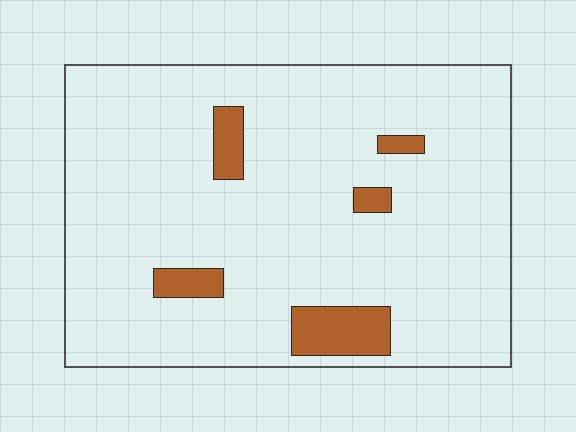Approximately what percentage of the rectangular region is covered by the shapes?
Approximately 10%.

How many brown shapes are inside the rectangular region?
5.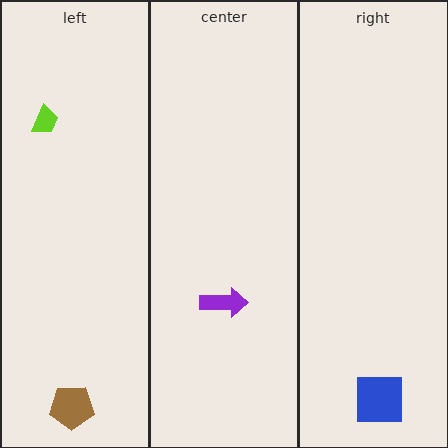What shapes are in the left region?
The brown pentagon, the lime trapezoid.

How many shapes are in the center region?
1.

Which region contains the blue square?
The right region.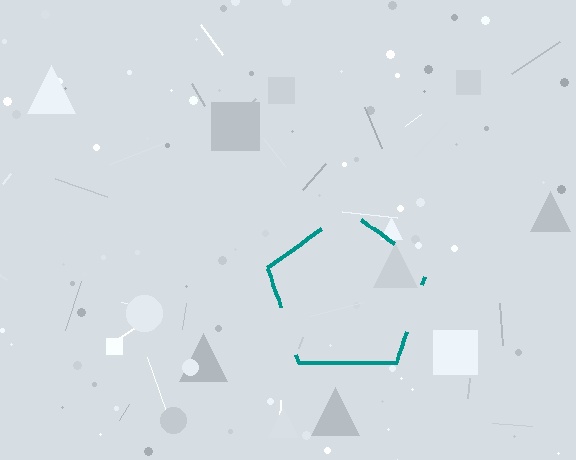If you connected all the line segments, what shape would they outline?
They would outline a pentagon.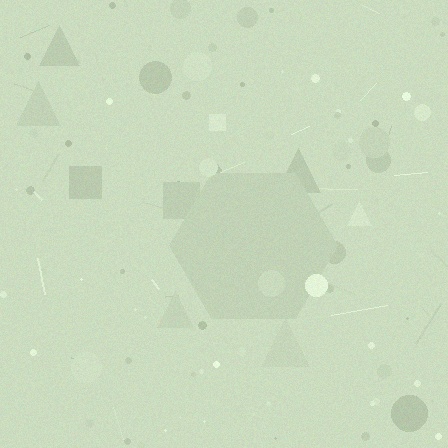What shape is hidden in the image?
A hexagon is hidden in the image.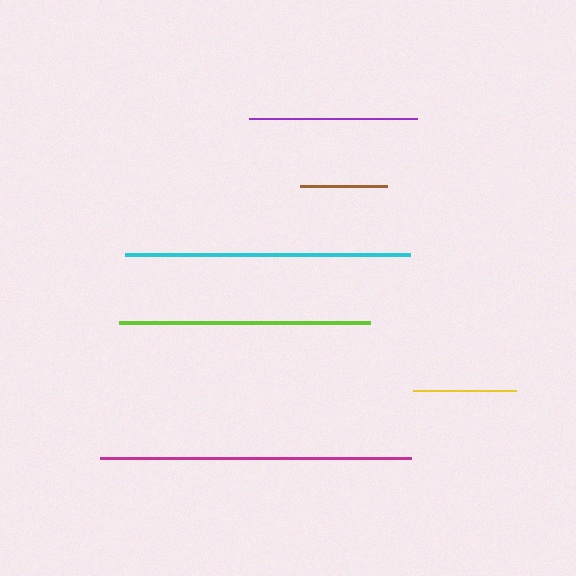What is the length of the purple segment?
The purple segment is approximately 168 pixels long.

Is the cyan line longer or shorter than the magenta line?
The magenta line is longer than the cyan line.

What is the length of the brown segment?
The brown segment is approximately 87 pixels long.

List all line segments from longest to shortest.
From longest to shortest: magenta, cyan, lime, purple, yellow, brown.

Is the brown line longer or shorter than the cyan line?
The cyan line is longer than the brown line.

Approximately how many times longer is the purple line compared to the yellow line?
The purple line is approximately 1.6 times the length of the yellow line.